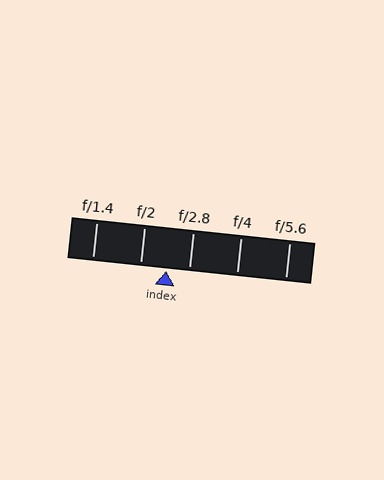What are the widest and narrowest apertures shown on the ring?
The widest aperture shown is f/1.4 and the narrowest is f/5.6.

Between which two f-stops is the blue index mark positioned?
The index mark is between f/2 and f/2.8.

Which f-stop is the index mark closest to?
The index mark is closest to f/2.8.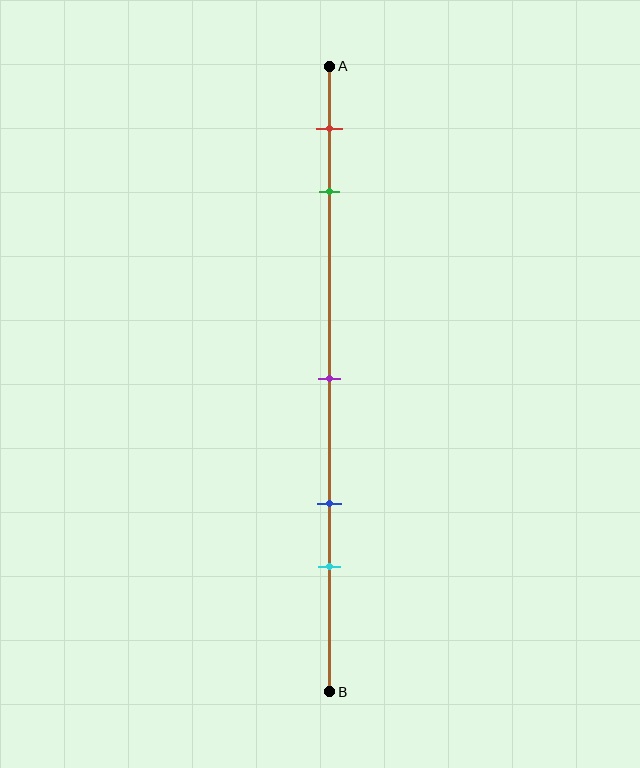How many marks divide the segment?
There are 5 marks dividing the segment.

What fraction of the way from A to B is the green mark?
The green mark is approximately 20% (0.2) of the way from A to B.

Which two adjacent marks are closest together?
The red and green marks are the closest adjacent pair.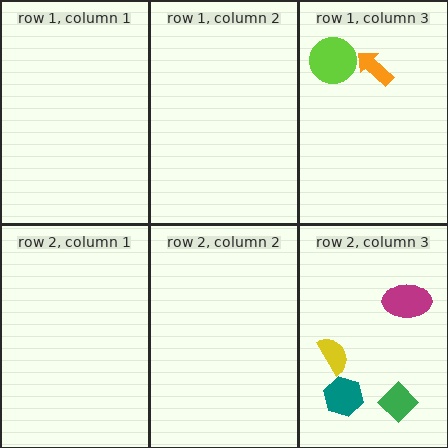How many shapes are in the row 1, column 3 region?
2.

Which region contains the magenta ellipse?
The row 2, column 3 region.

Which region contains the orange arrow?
The row 1, column 3 region.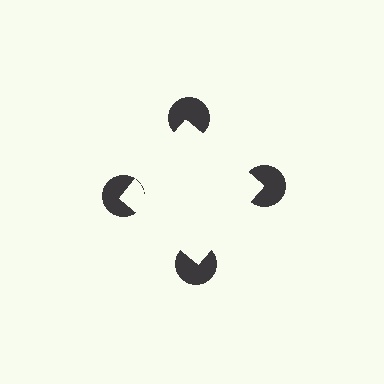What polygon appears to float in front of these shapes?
An illusory square — its edges are inferred from the aligned wedge cuts in the pac-man discs, not physically drawn.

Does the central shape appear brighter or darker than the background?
It typically appears slightly brighter than the background, even though no actual brightness change is drawn.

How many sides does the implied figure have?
4 sides.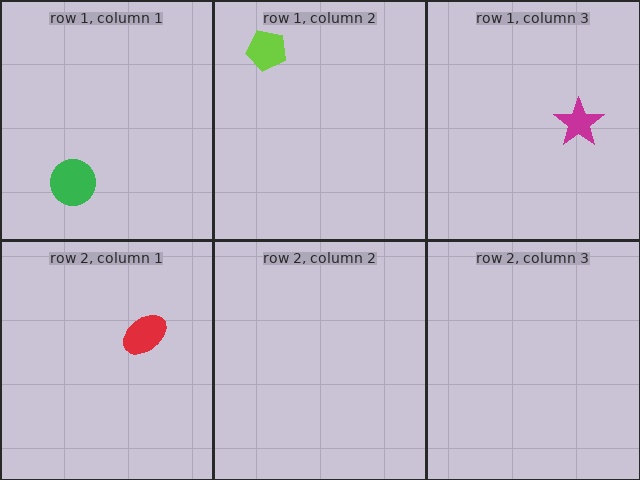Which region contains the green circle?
The row 1, column 1 region.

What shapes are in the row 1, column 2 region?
The lime pentagon.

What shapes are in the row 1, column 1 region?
The green circle.